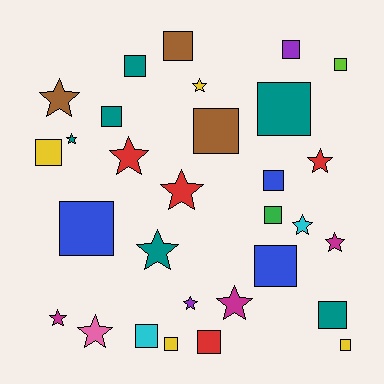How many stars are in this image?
There are 13 stars.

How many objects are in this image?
There are 30 objects.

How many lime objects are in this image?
There is 1 lime object.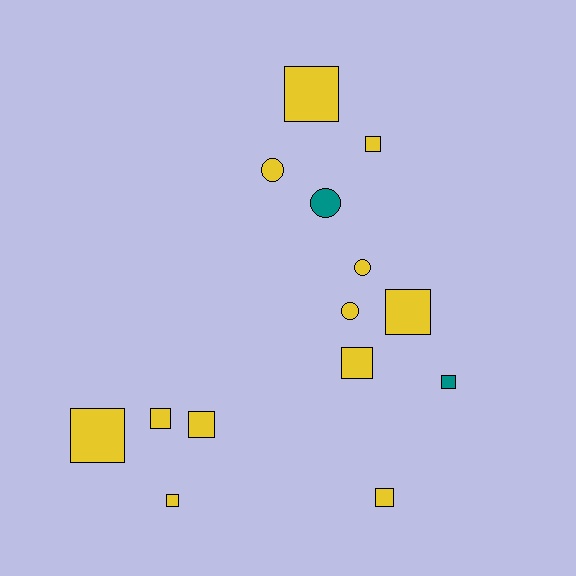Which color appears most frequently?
Yellow, with 12 objects.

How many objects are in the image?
There are 14 objects.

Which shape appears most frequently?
Square, with 10 objects.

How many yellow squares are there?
There are 9 yellow squares.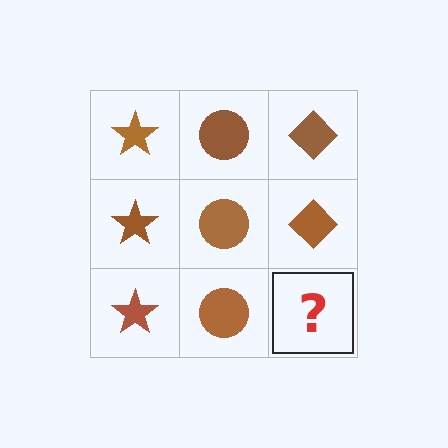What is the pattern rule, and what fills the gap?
The rule is that each column has a consistent shape. The gap should be filled with a brown diamond.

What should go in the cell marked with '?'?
The missing cell should contain a brown diamond.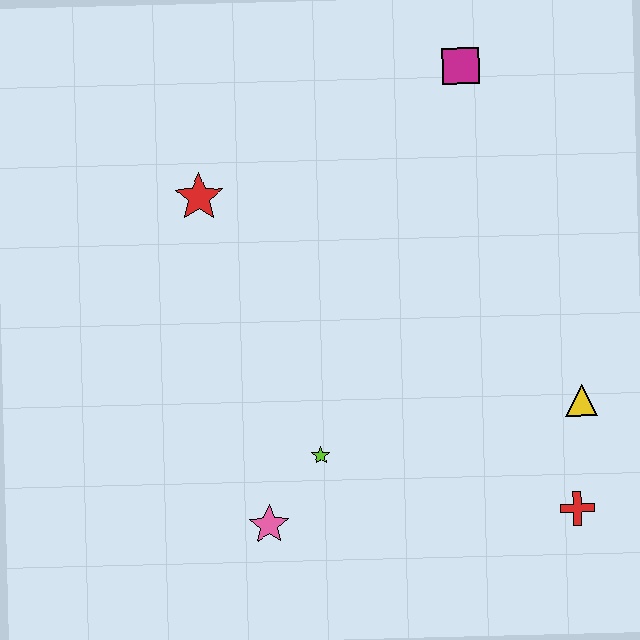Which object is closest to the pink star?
The lime star is closest to the pink star.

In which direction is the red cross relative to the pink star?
The red cross is to the right of the pink star.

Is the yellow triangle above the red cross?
Yes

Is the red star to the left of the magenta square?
Yes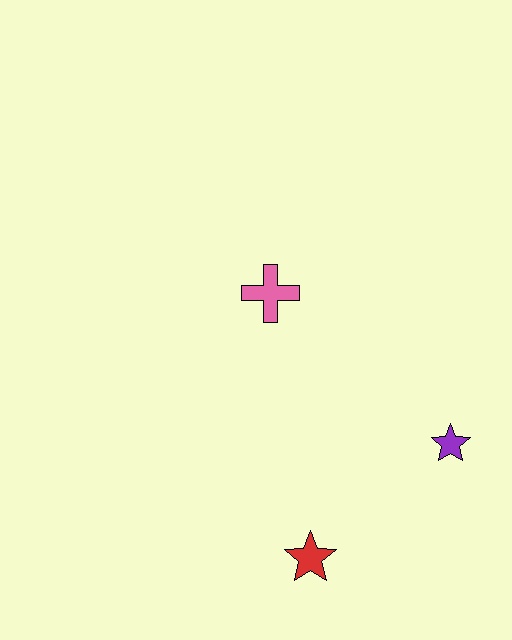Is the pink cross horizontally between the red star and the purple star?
No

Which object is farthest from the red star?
The pink cross is farthest from the red star.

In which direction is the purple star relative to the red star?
The purple star is to the right of the red star.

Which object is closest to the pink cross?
The purple star is closest to the pink cross.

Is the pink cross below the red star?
No